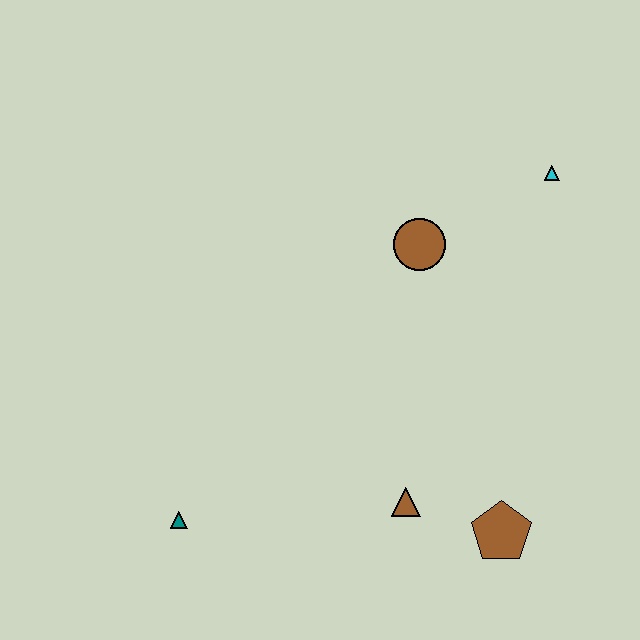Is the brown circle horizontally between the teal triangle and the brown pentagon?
Yes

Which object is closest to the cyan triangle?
The brown circle is closest to the cyan triangle.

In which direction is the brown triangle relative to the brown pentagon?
The brown triangle is to the left of the brown pentagon.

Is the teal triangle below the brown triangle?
Yes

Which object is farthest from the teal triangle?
The cyan triangle is farthest from the teal triangle.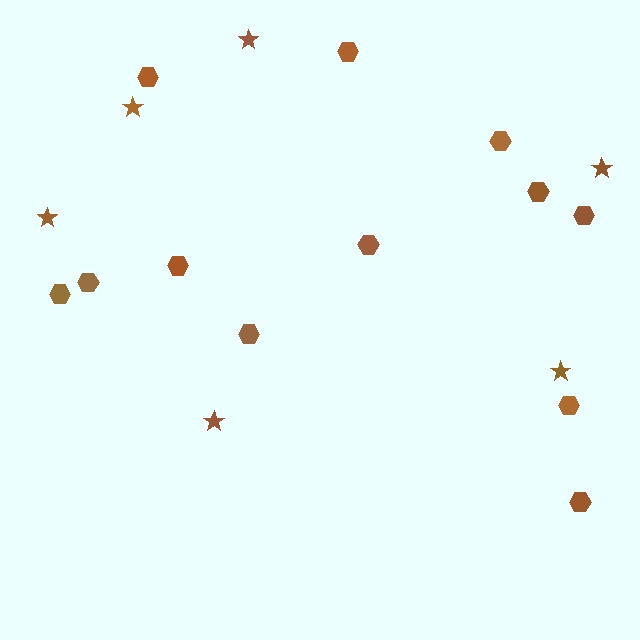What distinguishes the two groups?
There are 2 groups: one group of stars (6) and one group of hexagons (12).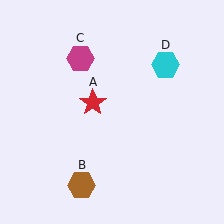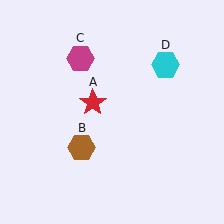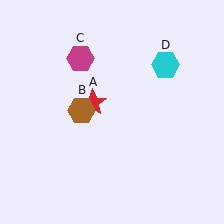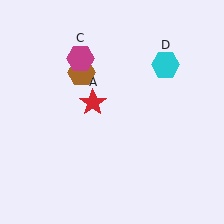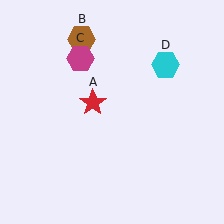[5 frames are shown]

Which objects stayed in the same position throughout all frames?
Red star (object A) and magenta hexagon (object C) and cyan hexagon (object D) remained stationary.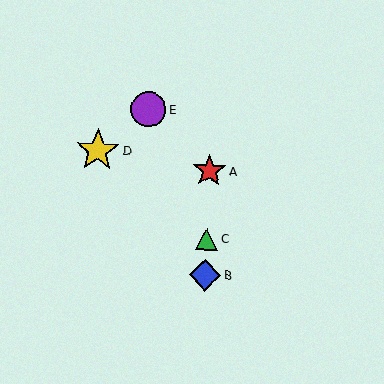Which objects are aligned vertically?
Objects A, B, C are aligned vertically.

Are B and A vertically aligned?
Yes, both are at x≈205.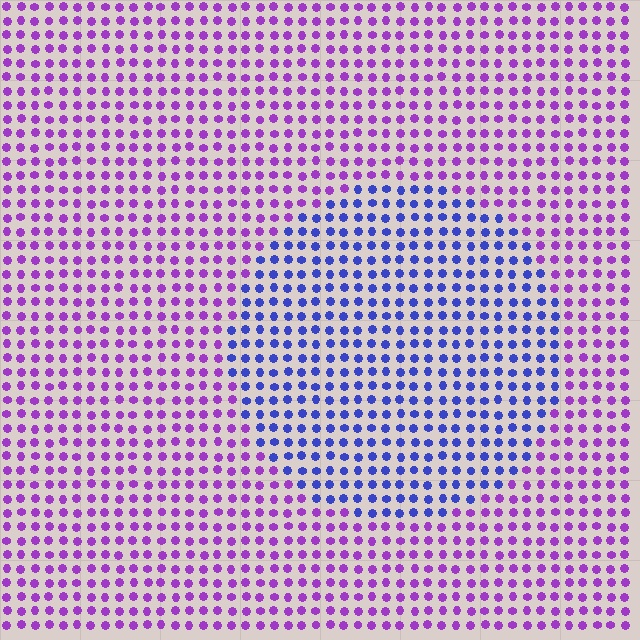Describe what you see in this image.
The image is filled with small purple elements in a uniform arrangement. A circle-shaped region is visible where the elements are tinted to a slightly different hue, forming a subtle color boundary.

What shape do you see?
I see a circle.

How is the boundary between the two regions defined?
The boundary is defined purely by a slight shift in hue (about 48 degrees). Spacing, size, and orientation are identical on both sides.